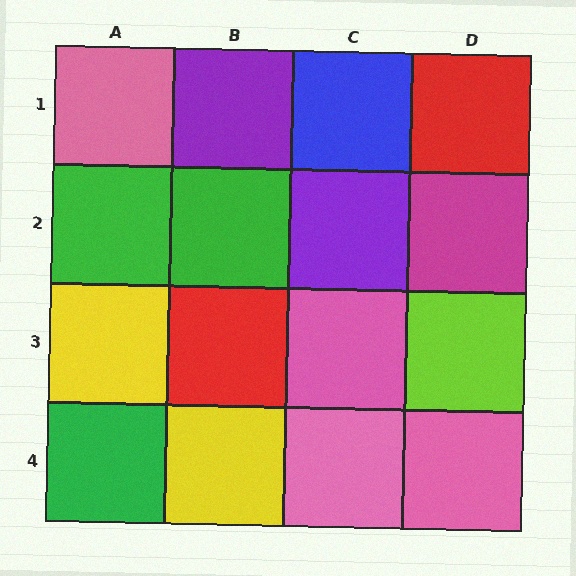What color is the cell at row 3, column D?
Lime.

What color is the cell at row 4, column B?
Yellow.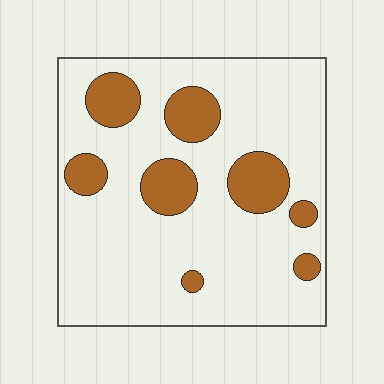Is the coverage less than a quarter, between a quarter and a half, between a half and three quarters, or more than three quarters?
Less than a quarter.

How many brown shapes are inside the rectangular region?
8.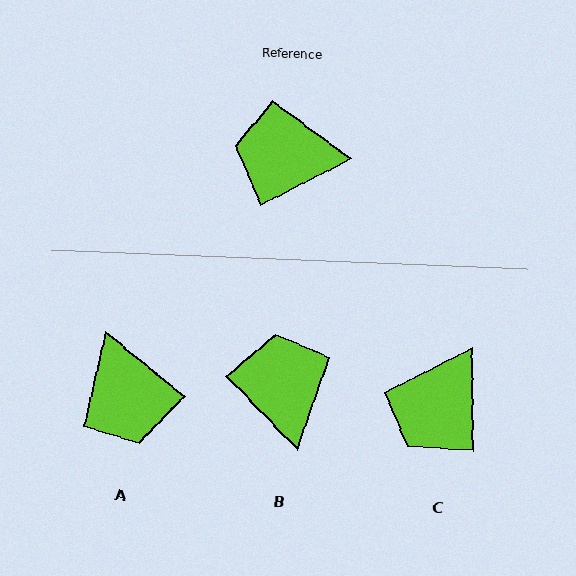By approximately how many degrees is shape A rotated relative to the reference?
Approximately 114 degrees counter-clockwise.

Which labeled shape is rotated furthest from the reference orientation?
A, about 114 degrees away.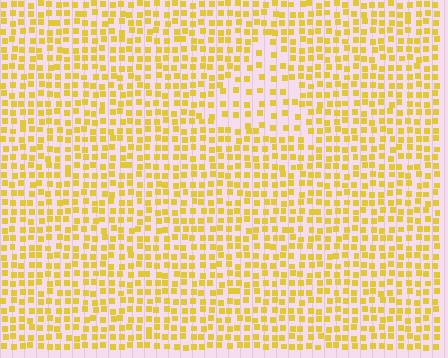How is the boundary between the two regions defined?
The boundary is defined by a change in element density (approximately 1.8x ratio). All elements are the same color, size, and shape.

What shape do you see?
I see a triangle.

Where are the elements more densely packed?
The elements are more densely packed outside the triangle boundary.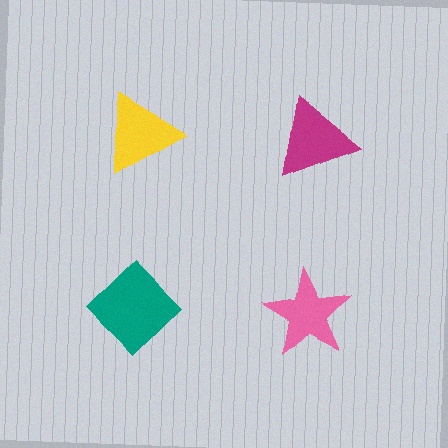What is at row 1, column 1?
A yellow triangle.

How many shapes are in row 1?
2 shapes.